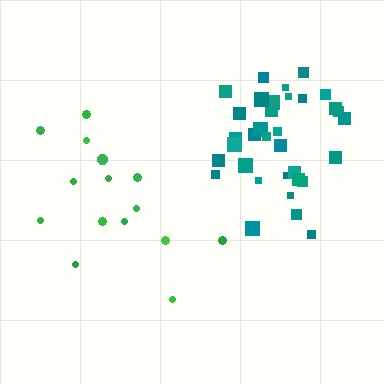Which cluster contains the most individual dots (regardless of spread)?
Teal (34).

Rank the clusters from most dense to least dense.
teal, green.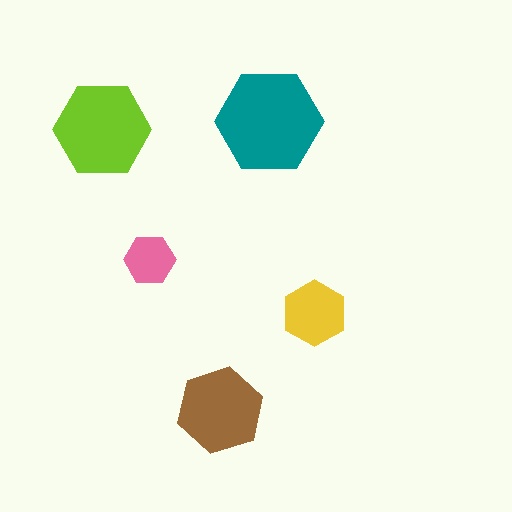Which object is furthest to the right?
The yellow hexagon is rightmost.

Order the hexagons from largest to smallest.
the teal one, the lime one, the brown one, the yellow one, the pink one.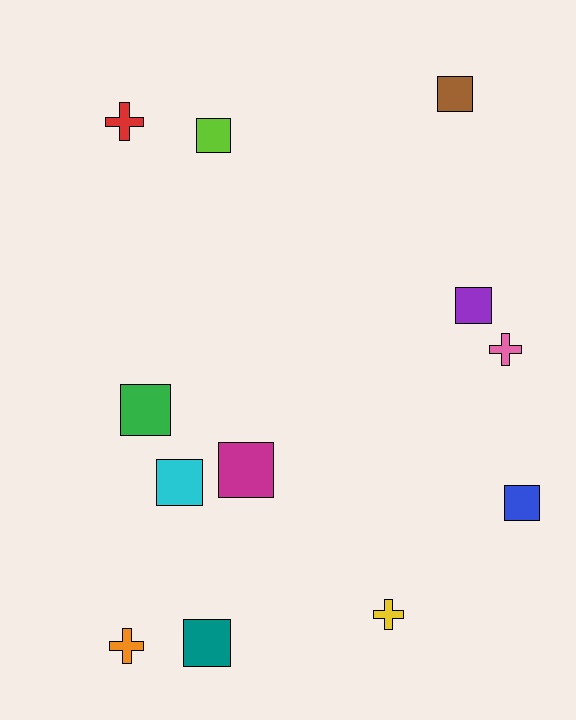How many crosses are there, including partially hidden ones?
There are 4 crosses.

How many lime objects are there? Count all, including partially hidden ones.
There is 1 lime object.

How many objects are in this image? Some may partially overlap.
There are 12 objects.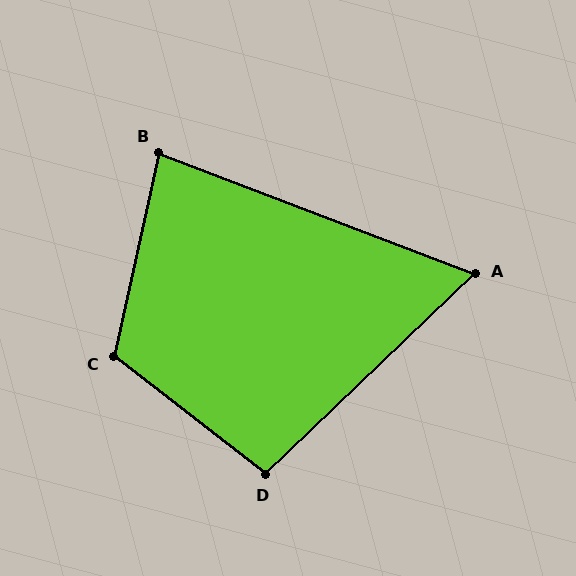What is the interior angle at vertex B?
Approximately 81 degrees (acute).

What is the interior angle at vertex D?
Approximately 99 degrees (obtuse).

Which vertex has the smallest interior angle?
A, at approximately 65 degrees.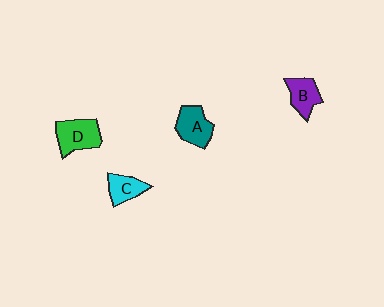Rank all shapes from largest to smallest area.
From largest to smallest: D (green), A (teal), B (purple), C (cyan).